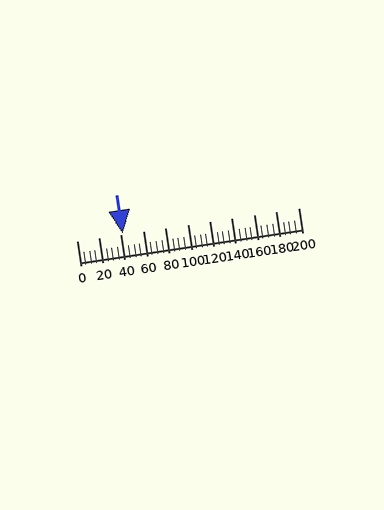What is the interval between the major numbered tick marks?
The major tick marks are spaced 20 units apart.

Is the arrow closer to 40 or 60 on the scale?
The arrow is closer to 40.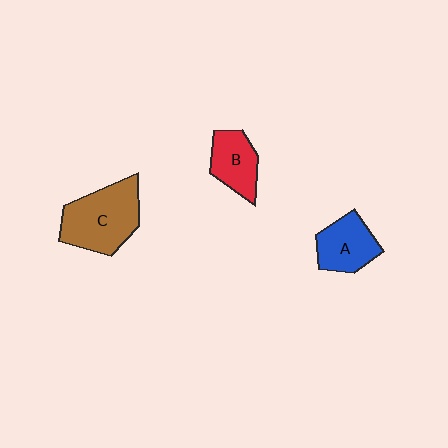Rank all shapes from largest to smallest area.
From largest to smallest: C (brown), A (blue), B (red).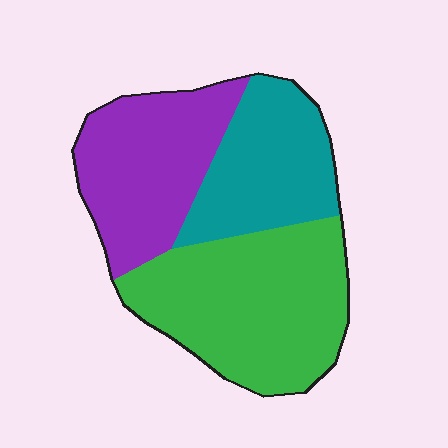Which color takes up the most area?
Green, at roughly 45%.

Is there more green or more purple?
Green.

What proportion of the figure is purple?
Purple covers 31% of the figure.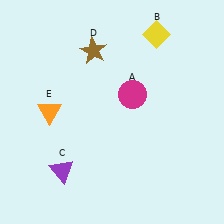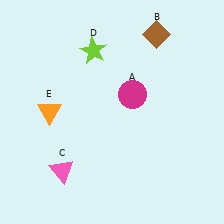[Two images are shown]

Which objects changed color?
B changed from yellow to brown. C changed from purple to pink. D changed from brown to lime.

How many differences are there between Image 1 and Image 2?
There are 3 differences between the two images.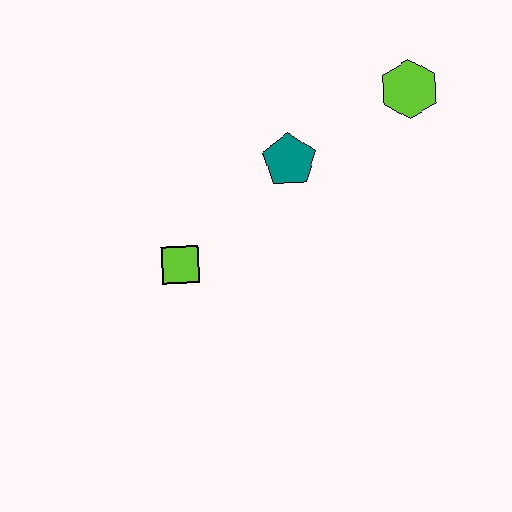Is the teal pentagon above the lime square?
Yes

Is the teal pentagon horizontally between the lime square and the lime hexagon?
Yes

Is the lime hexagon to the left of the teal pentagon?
No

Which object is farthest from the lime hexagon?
The lime square is farthest from the lime hexagon.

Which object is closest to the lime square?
The teal pentagon is closest to the lime square.